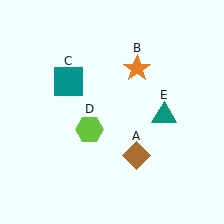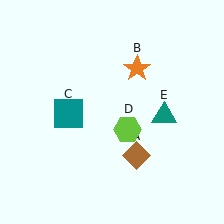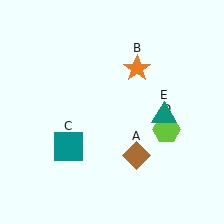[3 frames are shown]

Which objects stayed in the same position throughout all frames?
Brown diamond (object A) and orange star (object B) and teal triangle (object E) remained stationary.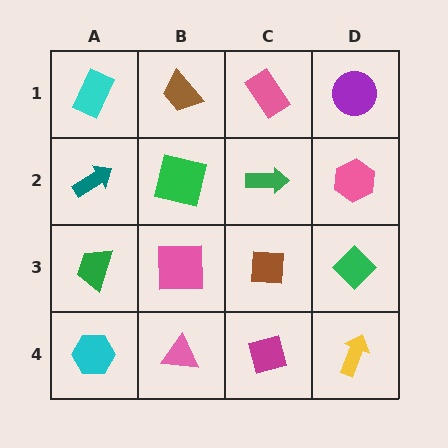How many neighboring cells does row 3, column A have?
3.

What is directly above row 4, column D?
A green diamond.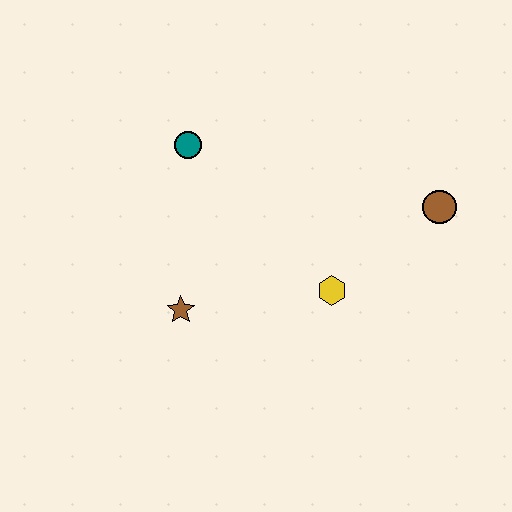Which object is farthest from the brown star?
The brown circle is farthest from the brown star.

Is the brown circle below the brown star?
No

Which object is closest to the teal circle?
The brown star is closest to the teal circle.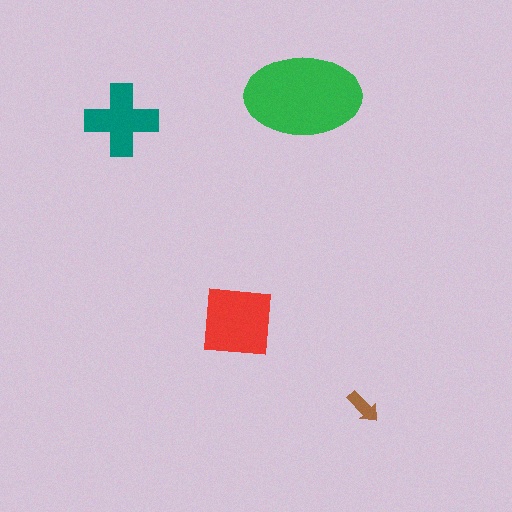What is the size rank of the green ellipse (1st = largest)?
1st.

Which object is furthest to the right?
The brown arrow is rightmost.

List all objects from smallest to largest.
The brown arrow, the teal cross, the red square, the green ellipse.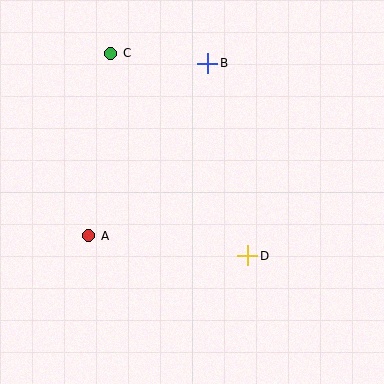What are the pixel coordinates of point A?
Point A is at (89, 236).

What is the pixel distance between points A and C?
The distance between A and C is 184 pixels.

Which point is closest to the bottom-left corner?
Point A is closest to the bottom-left corner.